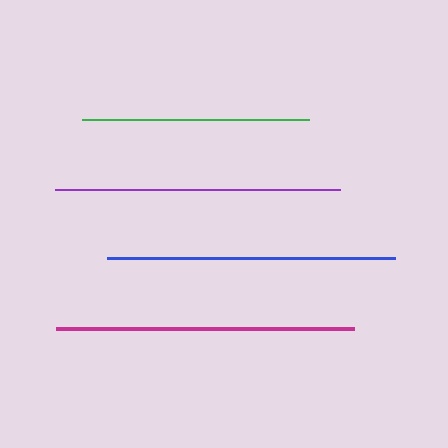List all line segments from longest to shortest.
From longest to shortest: magenta, blue, purple, green.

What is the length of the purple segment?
The purple segment is approximately 284 pixels long.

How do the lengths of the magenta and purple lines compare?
The magenta and purple lines are approximately the same length.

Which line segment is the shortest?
The green line is the shortest at approximately 227 pixels.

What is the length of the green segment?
The green segment is approximately 227 pixels long.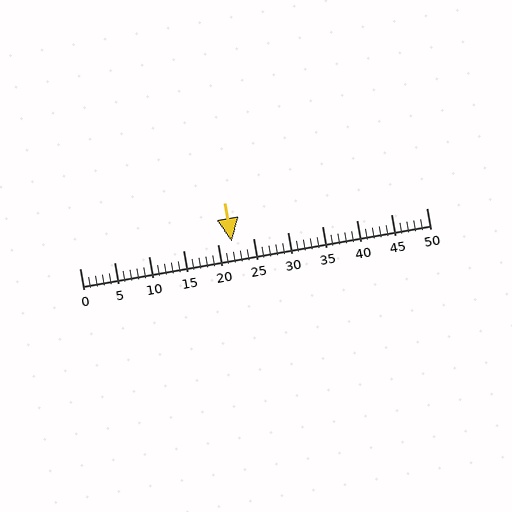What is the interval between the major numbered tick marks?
The major tick marks are spaced 5 units apart.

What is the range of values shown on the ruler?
The ruler shows values from 0 to 50.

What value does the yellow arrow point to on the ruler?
The yellow arrow points to approximately 22.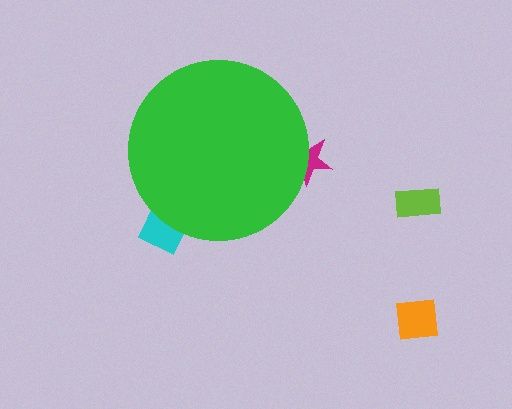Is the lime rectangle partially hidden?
No, the lime rectangle is fully visible.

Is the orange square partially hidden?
No, the orange square is fully visible.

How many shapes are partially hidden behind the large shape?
2 shapes are partially hidden.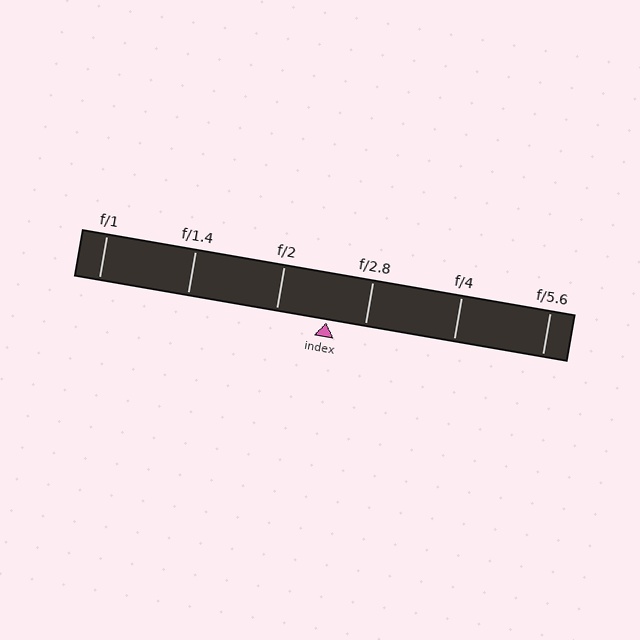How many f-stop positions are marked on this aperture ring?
There are 6 f-stop positions marked.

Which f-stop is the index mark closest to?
The index mark is closest to f/2.8.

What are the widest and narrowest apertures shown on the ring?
The widest aperture shown is f/1 and the narrowest is f/5.6.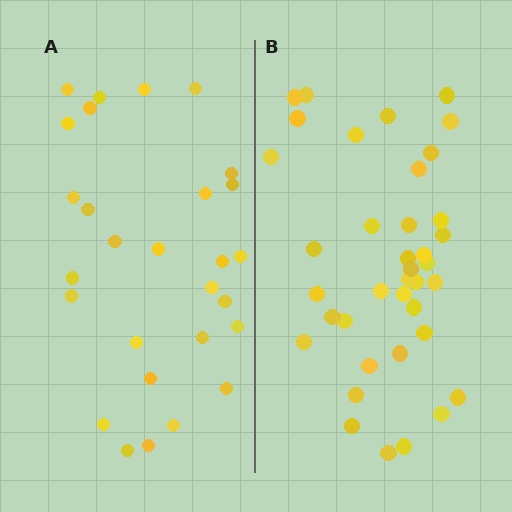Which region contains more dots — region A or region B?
Region B (the right region) has more dots.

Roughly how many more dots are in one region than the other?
Region B has roughly 10 or so more dots than region A.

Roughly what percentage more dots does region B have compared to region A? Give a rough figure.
About 35% more.